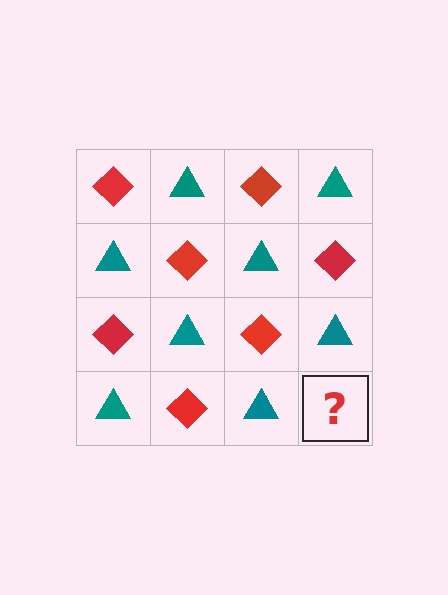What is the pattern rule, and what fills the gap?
The rule is that it alternates red diamond and teal triangle in a checkerboard pattern. The gap should be filled with a red diamond.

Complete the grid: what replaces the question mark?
The question mark should be replaced with a red diamond.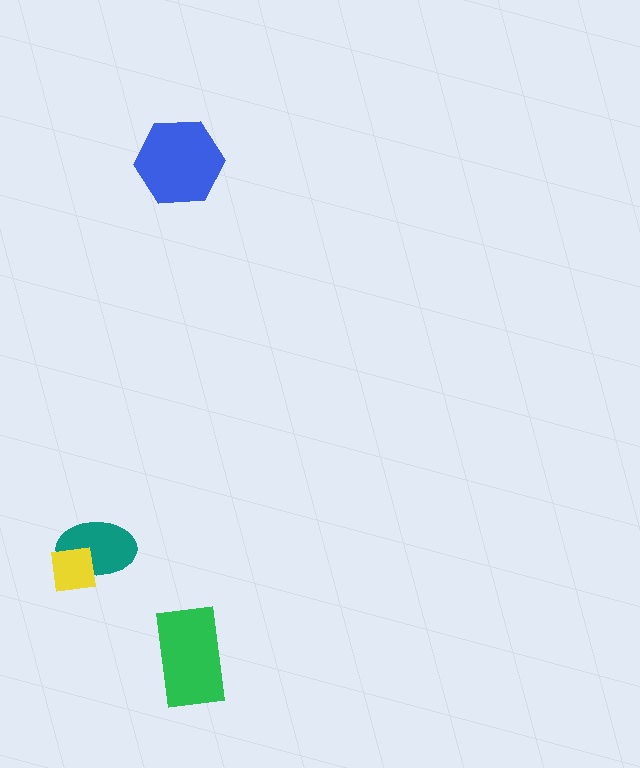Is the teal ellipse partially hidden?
Yes, it is partially covered by another shape.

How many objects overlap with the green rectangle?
0 objects overlap with the green rectangle.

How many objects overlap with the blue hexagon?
0 objects overlap with the blue hexagon.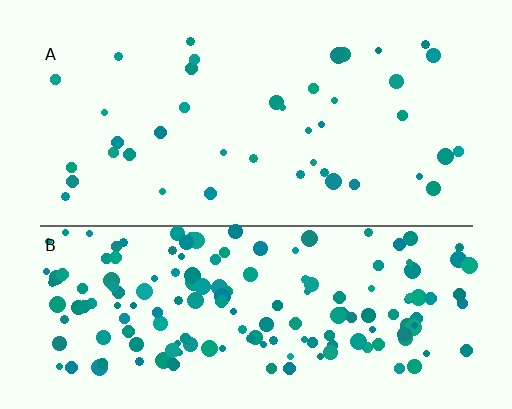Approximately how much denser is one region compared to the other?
Approximately 4.3× — region B over region A.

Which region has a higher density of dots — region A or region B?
B (the bottom).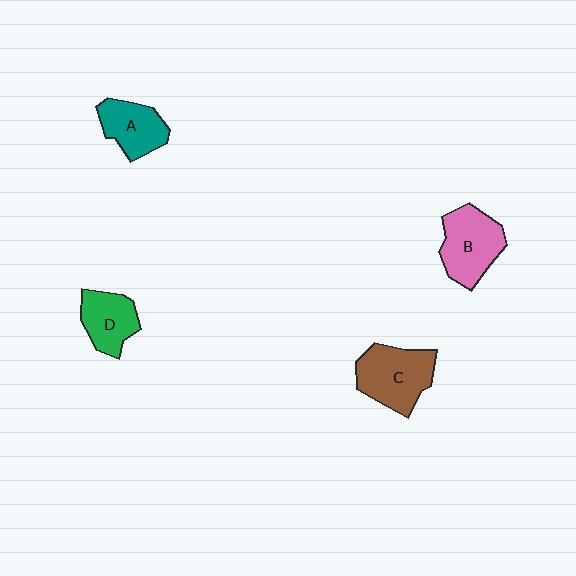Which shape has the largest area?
Shape C (brown).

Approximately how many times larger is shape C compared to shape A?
Approximately 1.4 times.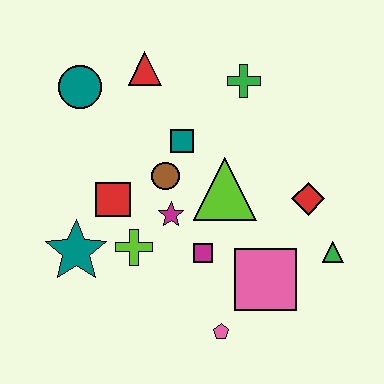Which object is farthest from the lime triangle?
The teal circle is farthest from the lime triangle.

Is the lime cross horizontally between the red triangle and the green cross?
No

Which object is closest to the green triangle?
The red diamond is closest to the green triangle.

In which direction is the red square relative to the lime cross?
The red square is above the lime cross.